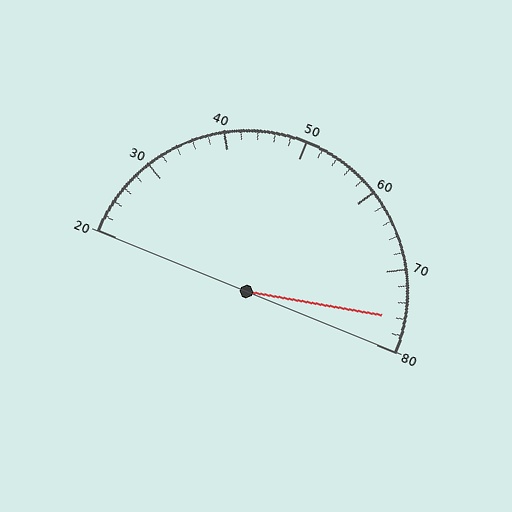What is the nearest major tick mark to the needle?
The nearest major tick mark is 80.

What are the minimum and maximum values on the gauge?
The gauge ranges from 20 to 80.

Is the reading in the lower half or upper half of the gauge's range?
The reading is in the upper half of the range (20 to 80).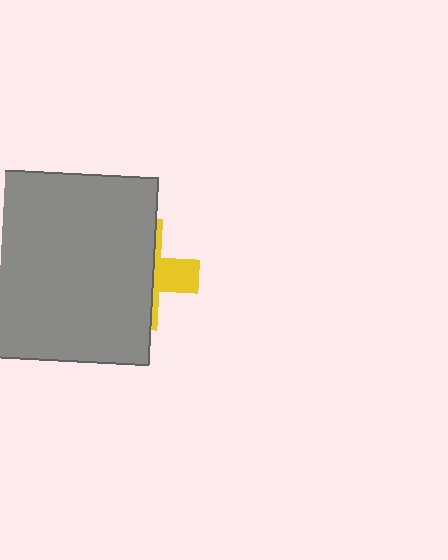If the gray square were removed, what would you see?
You would see the complete yellow cross.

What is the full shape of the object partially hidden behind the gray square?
The partially hidden object is a yellow cross.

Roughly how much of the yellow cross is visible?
A small part of it is visible (roughly 31%).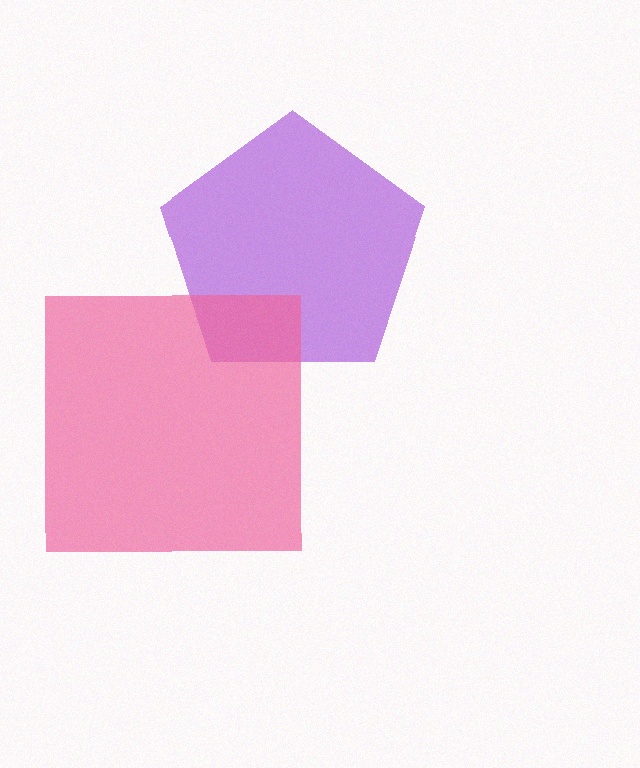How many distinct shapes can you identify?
There are 2 distinct shapes: a purple pentagon, a pink square.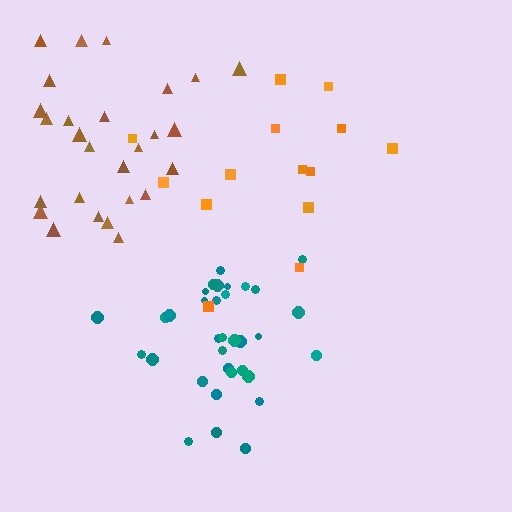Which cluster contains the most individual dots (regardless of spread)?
Teal (35).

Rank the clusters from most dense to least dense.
teal, brown, orange.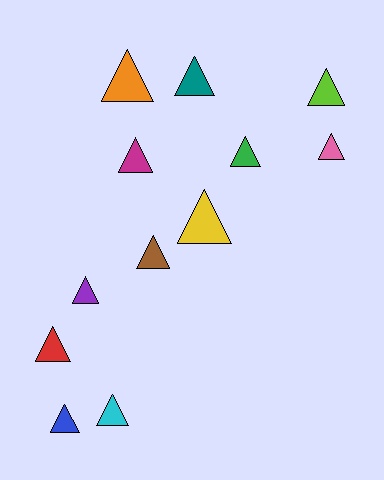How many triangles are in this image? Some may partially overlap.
There are 12 triangles.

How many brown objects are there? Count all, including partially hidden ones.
There is 1 brown object.